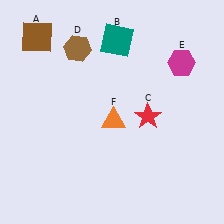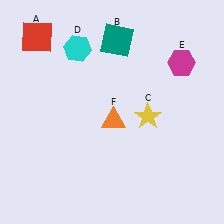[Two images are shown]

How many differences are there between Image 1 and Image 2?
There are 3 differences between the two images.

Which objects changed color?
A changed from brown to red. C changed from red to yellow. D changed from brown to cyan.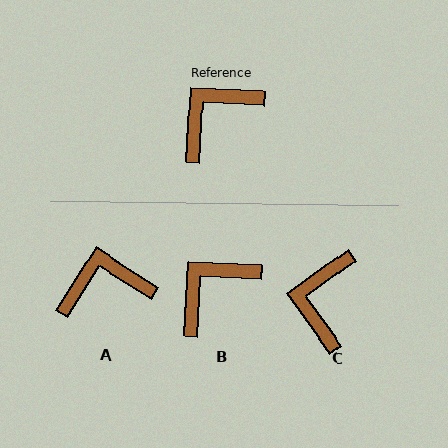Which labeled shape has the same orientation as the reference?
B.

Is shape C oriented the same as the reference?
No, it is off by about 39 degrees.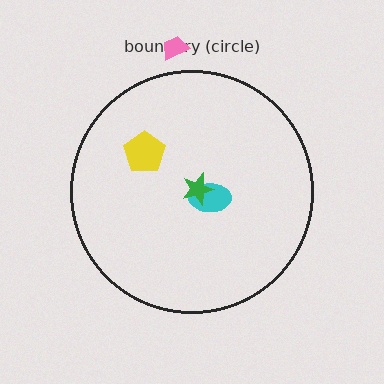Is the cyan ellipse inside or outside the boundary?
Inside.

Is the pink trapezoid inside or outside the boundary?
Outside.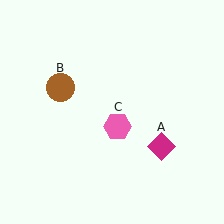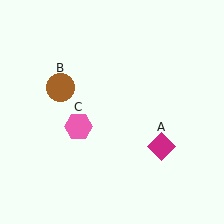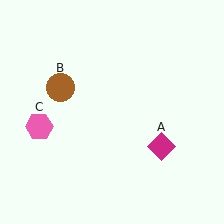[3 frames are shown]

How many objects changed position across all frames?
1 object changed position: pink hexagon (object C).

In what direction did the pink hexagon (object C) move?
The pink hexagon (object C) moved left.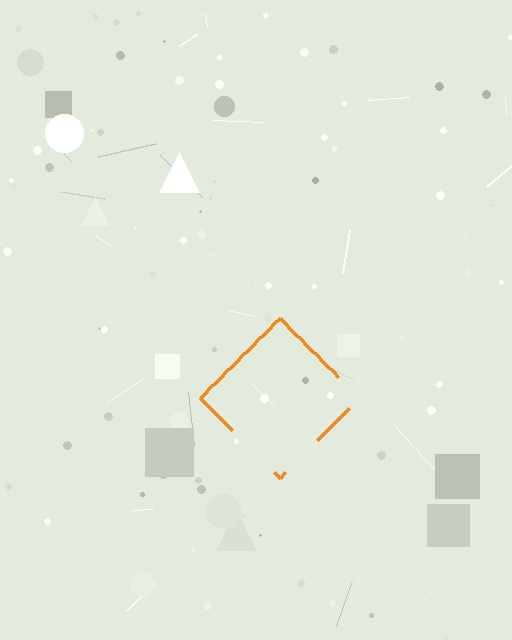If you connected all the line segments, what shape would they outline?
They would outline a diamond.